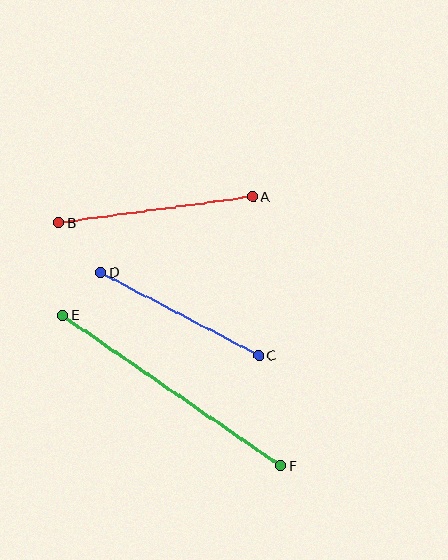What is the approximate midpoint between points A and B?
The midpoint is at approximately (156, 210) pixels.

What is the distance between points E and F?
The distance is approximately 265 pixels.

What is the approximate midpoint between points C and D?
The midpoint is at approximately (180, 314) pixels.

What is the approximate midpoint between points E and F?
The midpoint is at approximately (172, 391) pixels.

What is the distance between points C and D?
The distance is approximately 179 pixels.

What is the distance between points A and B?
The distance is approximately 196 pixels.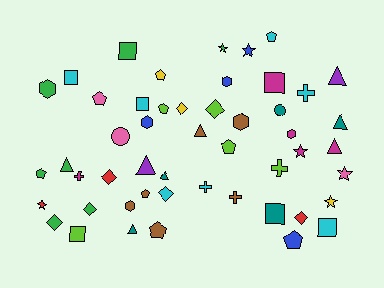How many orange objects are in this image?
There are no orange objects.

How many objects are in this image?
There are 50 objects.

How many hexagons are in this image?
There are 6 hexagons.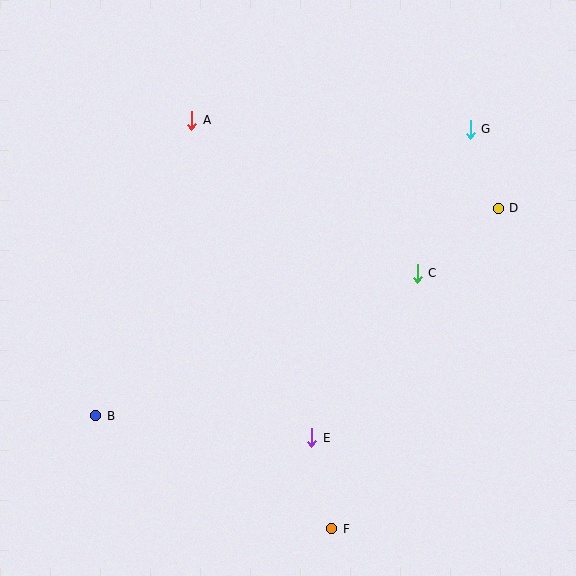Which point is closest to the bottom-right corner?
Point F is closest to the bottom-right corner.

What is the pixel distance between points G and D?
The distance between G and D is 84 pixels.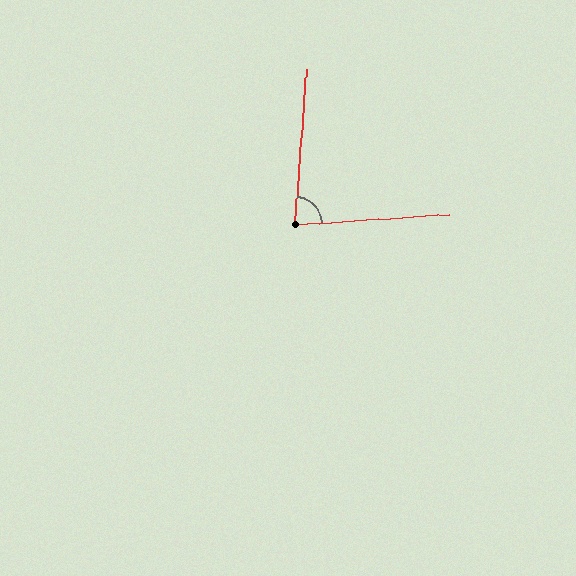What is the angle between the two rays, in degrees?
Approximately 82 degrees.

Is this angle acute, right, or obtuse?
It is acute.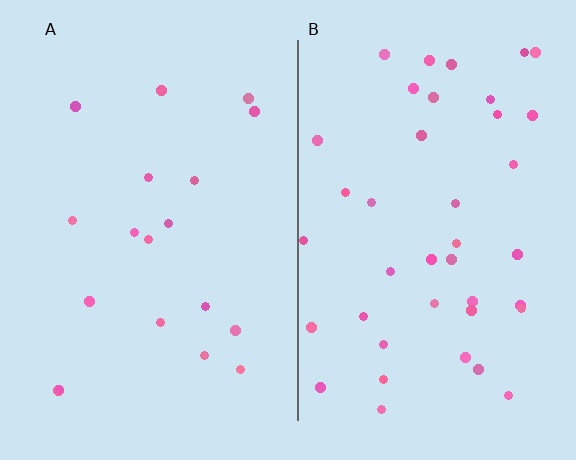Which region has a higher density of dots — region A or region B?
B (the right).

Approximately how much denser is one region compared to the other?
Approximately 2.2× — region B over region A.